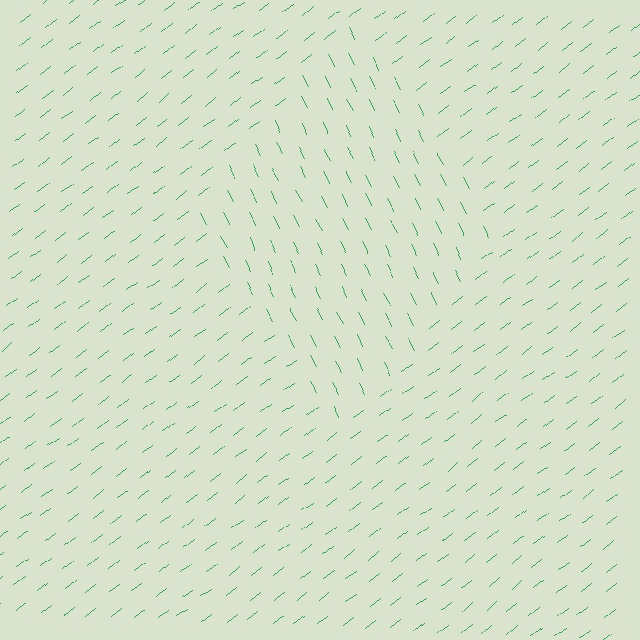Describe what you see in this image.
The image is filled with small green line segments. A diamond region in the image has lines oriented differently from the surrounding lines, creating a visible texture boundary.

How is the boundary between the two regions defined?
The boundary is defined purely by a change in line orientation (approximately 79 degrees difference). All lines are the same color and thickness.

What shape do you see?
I see a diamond.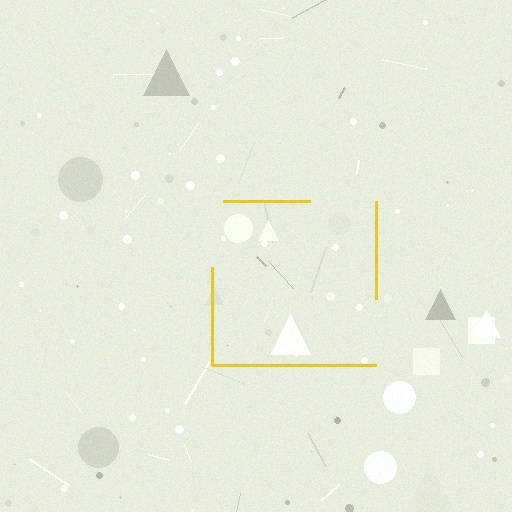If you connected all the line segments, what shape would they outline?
They would outline a square.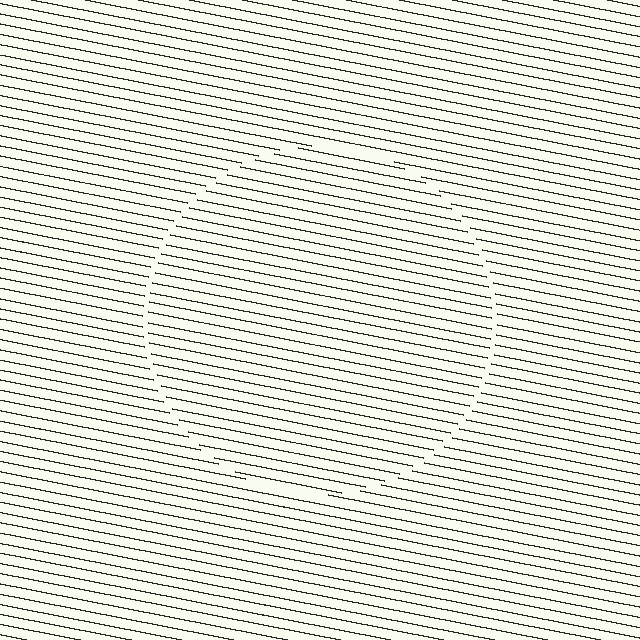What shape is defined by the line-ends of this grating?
An illusory circle. The interior of the shape contains the same grating, shifted by half a period — the contour is defined by the phase discontinuity where line-ends from the inner and outer gratings abut.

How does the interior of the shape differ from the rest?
The interior of the shape contains the same grating, shifted by half a period — the contour is defined by the phase discontinuity where line-ends from the inner and outer gratings abut.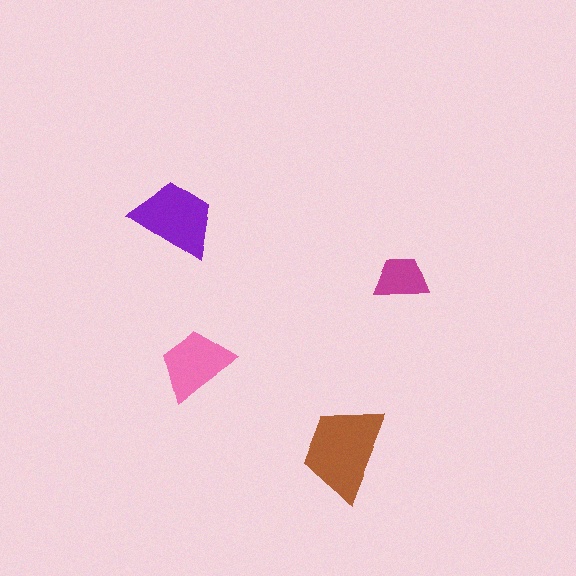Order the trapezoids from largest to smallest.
the brown one, the purple one, the pink one, the magenta one.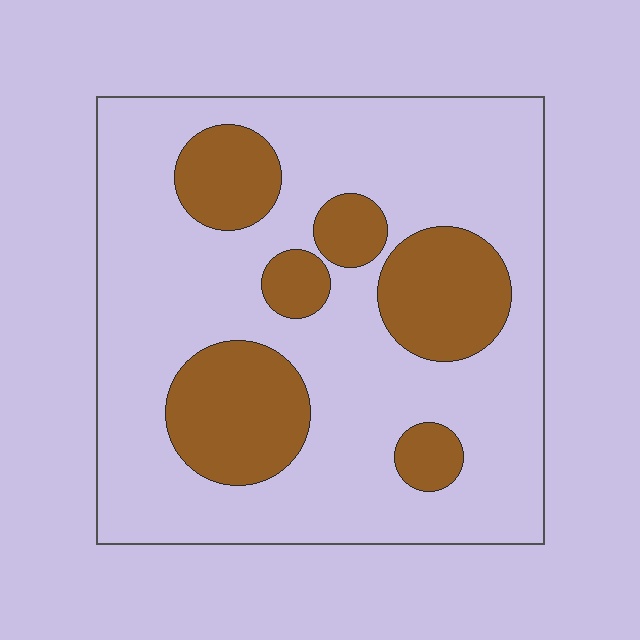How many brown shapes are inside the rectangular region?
6.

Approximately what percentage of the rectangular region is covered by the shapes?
Approximately 25%.